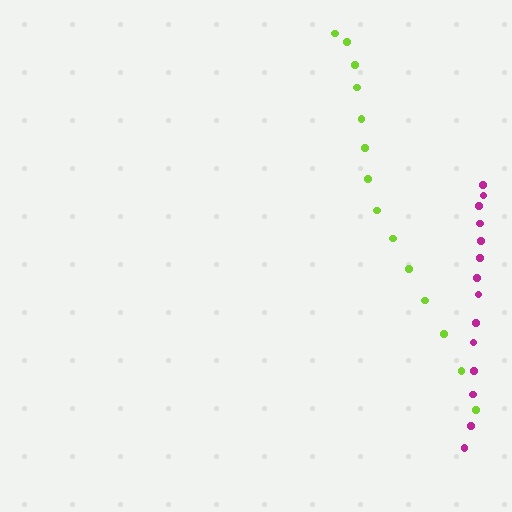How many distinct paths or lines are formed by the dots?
There are 2 distinct paths.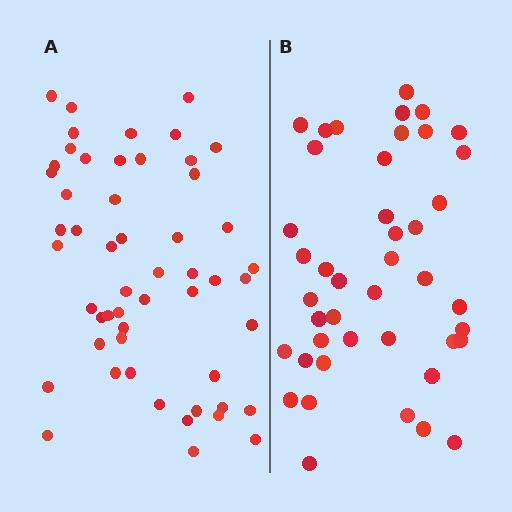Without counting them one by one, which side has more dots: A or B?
Region A (the left region) has more dots.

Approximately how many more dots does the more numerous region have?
Region A has roughly 10 or so more dots than region B.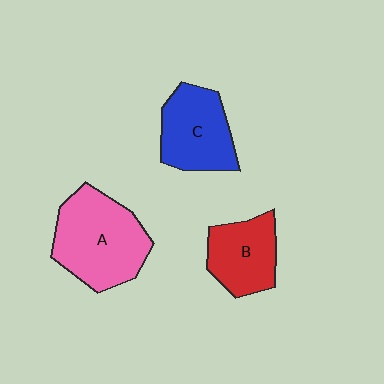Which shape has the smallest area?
Shape B (red).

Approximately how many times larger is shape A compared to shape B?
Approximately 1.5 times.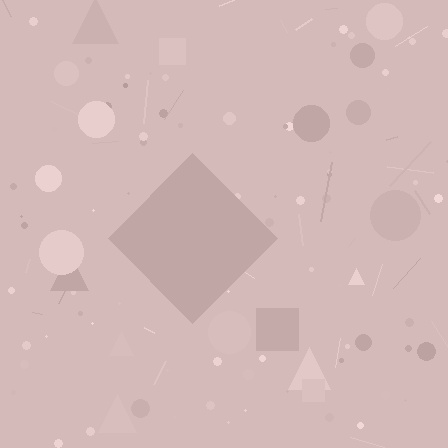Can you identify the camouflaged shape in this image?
The camouflaged shape is a diamond.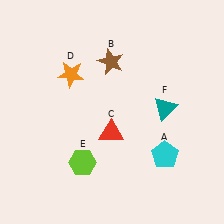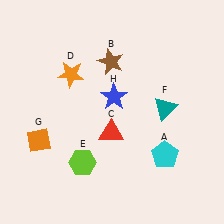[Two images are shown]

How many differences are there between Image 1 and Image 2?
There are 2 differences between the two images.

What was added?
An orange diamond (G), a blue star (H) were added in Image 2.